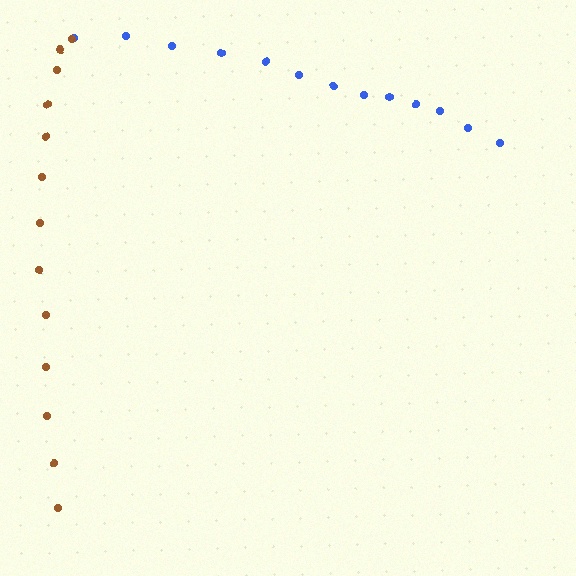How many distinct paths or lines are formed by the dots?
There are 2 distinct paths.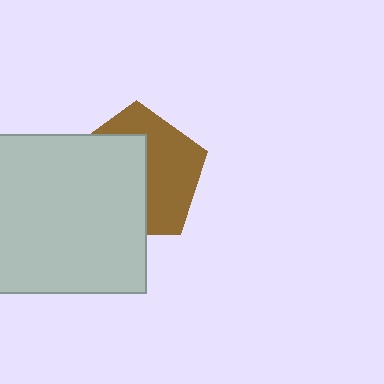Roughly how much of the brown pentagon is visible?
About half of it is visible (roughly 48%).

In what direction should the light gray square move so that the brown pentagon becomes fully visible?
The light gray square should move left. That is the shortest direction to clear the overlap and leave the brown pentagon fully visible.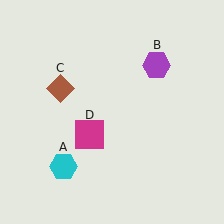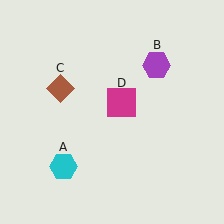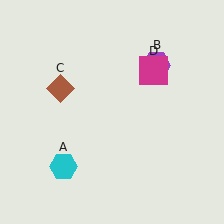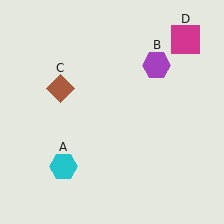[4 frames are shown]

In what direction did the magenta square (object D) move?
The magenta square (object D) moved up and to the right.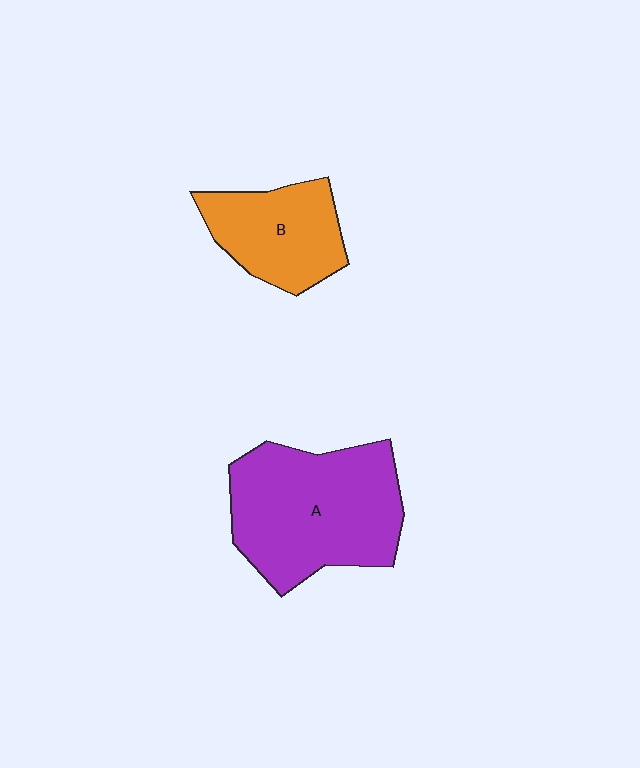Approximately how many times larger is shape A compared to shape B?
Approximately 1.8 times.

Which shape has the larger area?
Shape A (purple).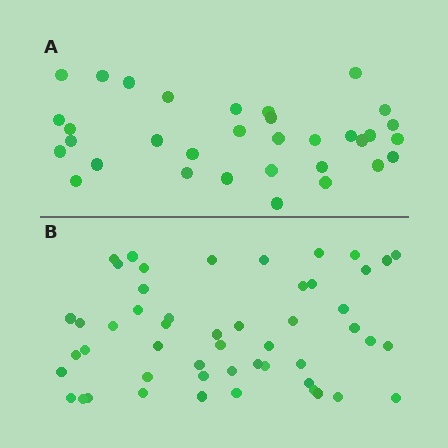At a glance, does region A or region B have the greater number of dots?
Region B (the bottom region) has more dots.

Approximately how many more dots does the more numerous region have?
Region B has approximately 20 more dots than region A.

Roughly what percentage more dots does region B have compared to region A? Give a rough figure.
About 55% more.